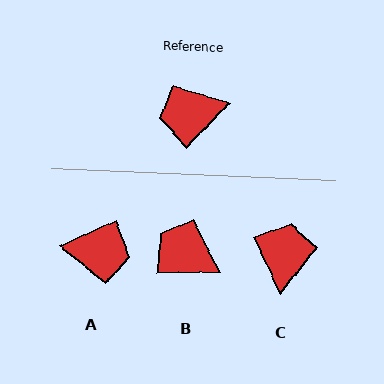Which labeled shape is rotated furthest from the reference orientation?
A, about 158 degrees away.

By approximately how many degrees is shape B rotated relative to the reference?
Approximately 46 degrees clockwise.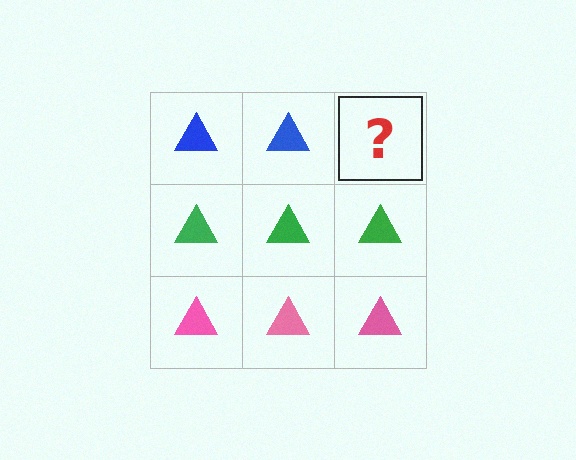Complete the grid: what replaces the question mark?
The question mark should be replaced with a blue triangle.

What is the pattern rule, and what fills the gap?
The rule is that each row has a consistent color. The gap should be filled with a blue triangle.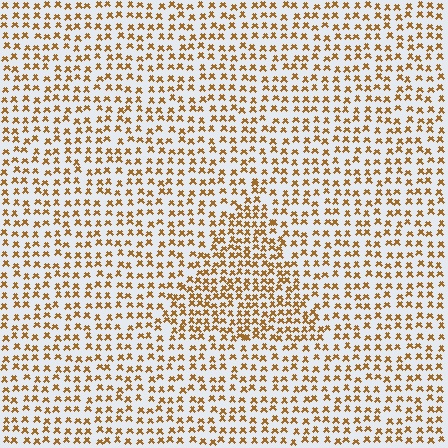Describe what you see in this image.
The image contains small brown elements arranged at two different densities. A triangle-shaped region is visible where the elements are more densely packed than the surrounding area.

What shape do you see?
I see a triangle.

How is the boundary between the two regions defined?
The boundary is defined by a change in element density (approximately 1.6x ratio). All elements are the same color, size, and shape.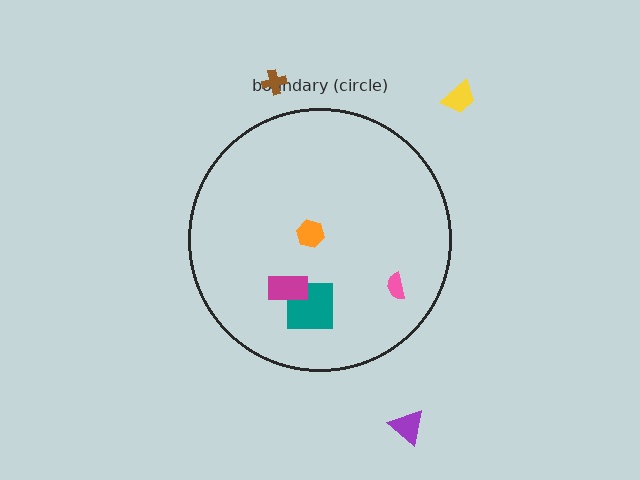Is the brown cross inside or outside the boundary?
Outside.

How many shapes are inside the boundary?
4 inside, 3 outside.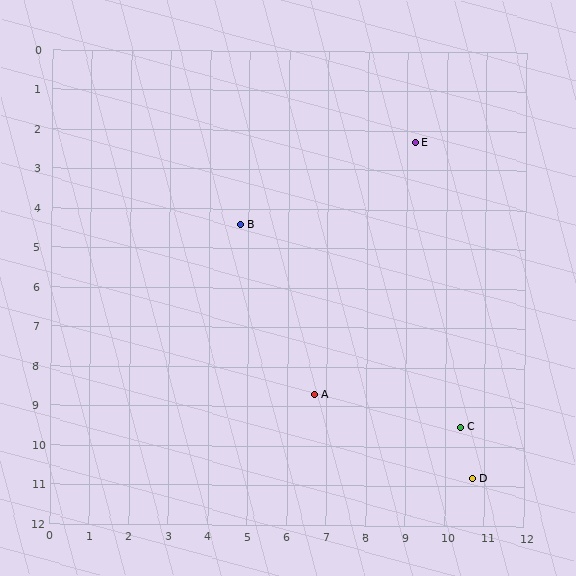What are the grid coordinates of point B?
Point B is at approximately (4.8, 4.4).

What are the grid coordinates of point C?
Point C is at approximately (10.4, 9.5).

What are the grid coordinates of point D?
Point D is at approximately (10.7, 10.8).